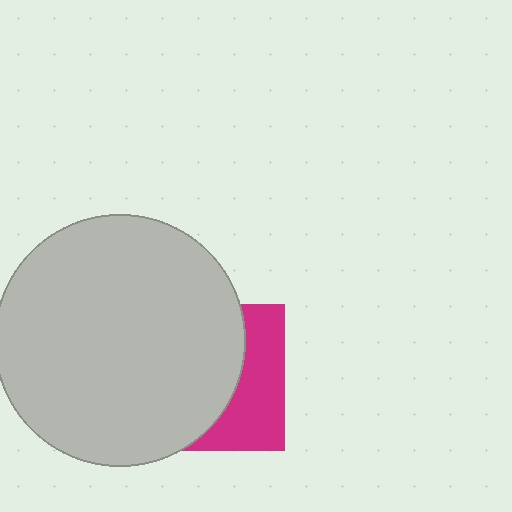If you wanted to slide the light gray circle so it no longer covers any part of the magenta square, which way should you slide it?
Slide it left — that is the most direct way to separate the two shapes.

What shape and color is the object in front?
The object in front is a light gray circle.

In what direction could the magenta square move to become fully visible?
The magenta square could move right. That would shift it out from behind the light gray circle entirely.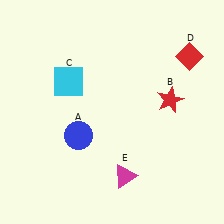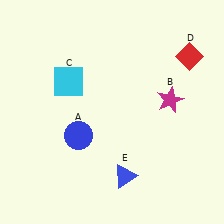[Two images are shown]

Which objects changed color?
B changed from red to magenta. E changed from magenta to blue.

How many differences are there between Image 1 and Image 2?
There are 2 differences between the two images.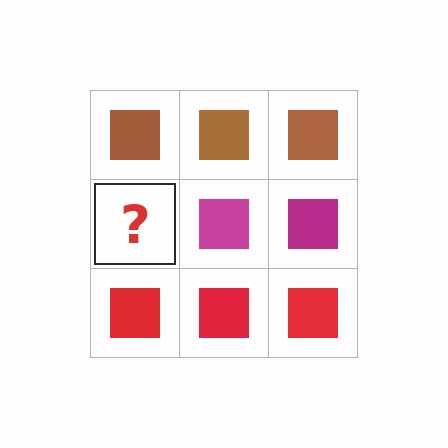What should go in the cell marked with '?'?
The missing cell should contain a magenta square.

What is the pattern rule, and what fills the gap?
The rule is that each row has a consistent color. The gap should be filled with a magenta square.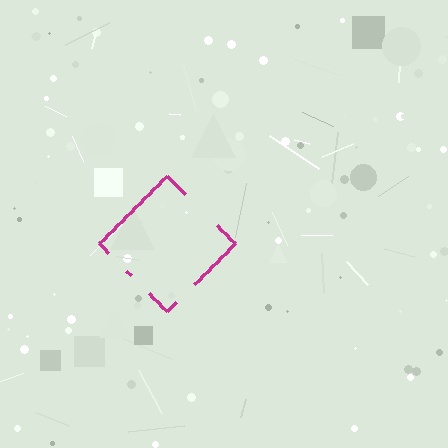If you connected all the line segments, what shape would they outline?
They would outline a diamond.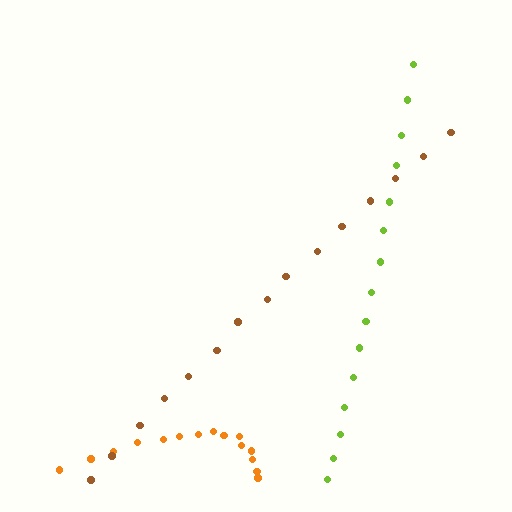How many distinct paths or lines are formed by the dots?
There are 3 distinct paths.